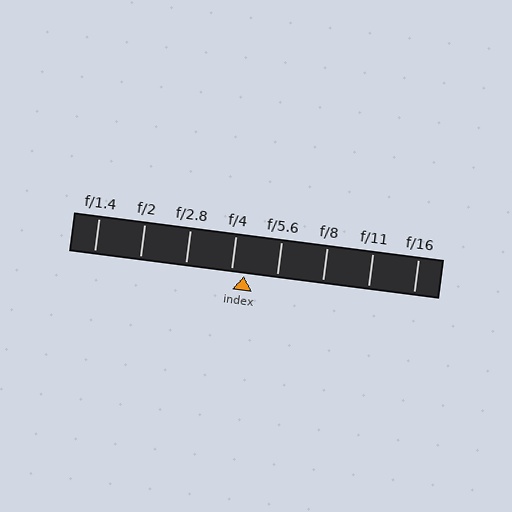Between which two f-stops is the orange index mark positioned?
The index mark is between f/4 and f/5.6.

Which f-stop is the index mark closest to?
The index mark is closest to f/4.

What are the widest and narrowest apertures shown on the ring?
The widest aperture shown is f/1.4 and the narrowest is f/16.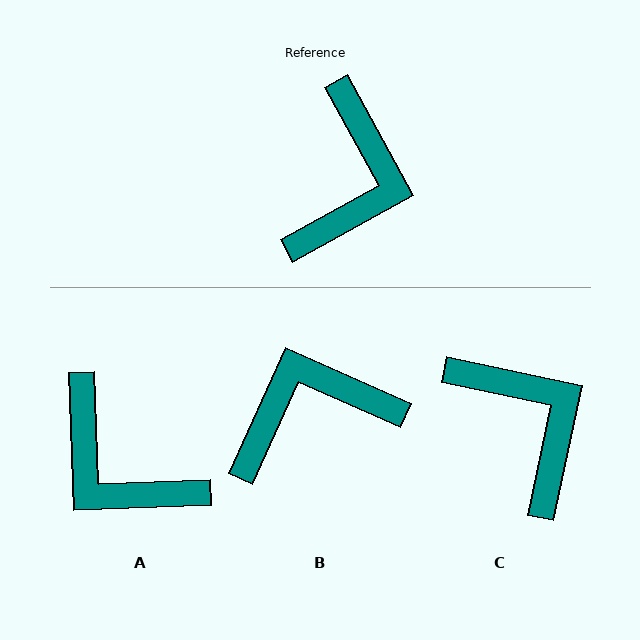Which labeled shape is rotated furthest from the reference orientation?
B, about 127 degrees away.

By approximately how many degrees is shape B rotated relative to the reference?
Approximately 127 degrees counter-clockwise.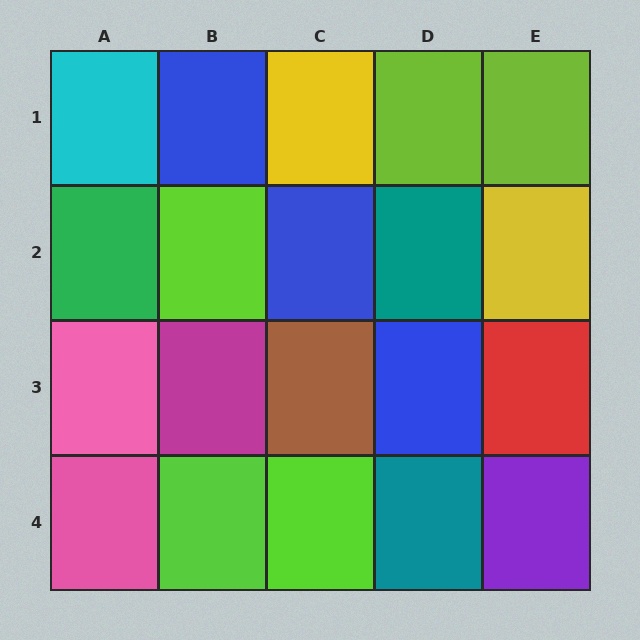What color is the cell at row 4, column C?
Lime.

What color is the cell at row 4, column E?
Purple.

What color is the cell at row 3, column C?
Brown.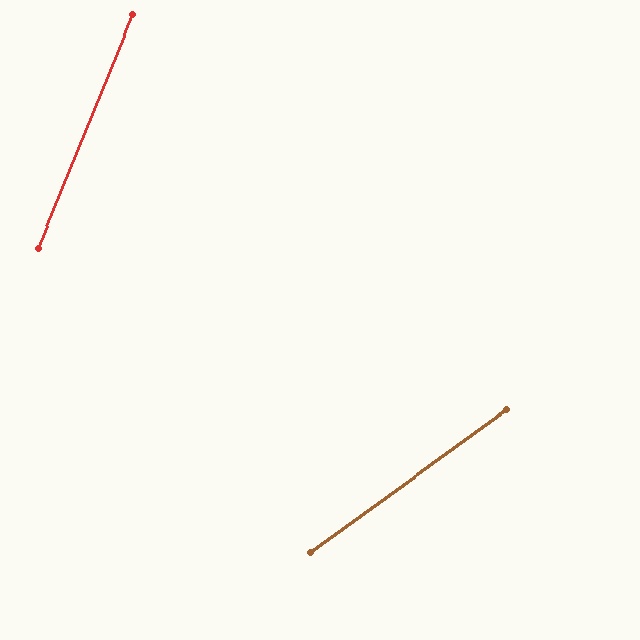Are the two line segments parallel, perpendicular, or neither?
Neither parallel nor perpendicular — they differ by about 32°.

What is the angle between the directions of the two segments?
Approximately 32 degrees.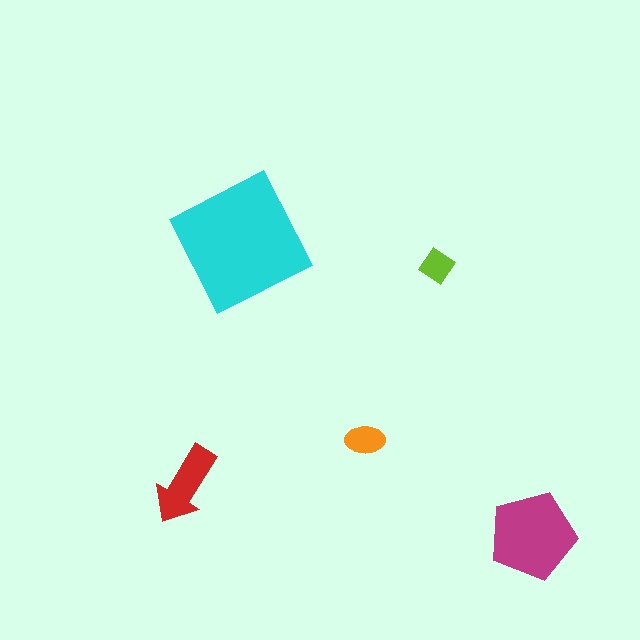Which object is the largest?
The cyan square.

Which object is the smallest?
The lime diamond.